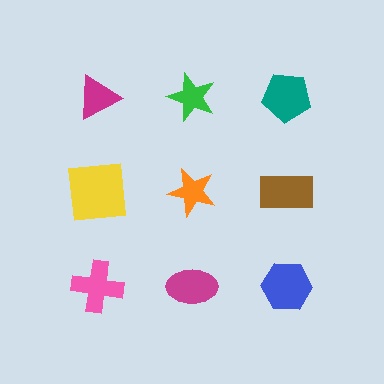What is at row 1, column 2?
A green star.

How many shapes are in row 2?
3 shapes.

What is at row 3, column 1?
A pink cross.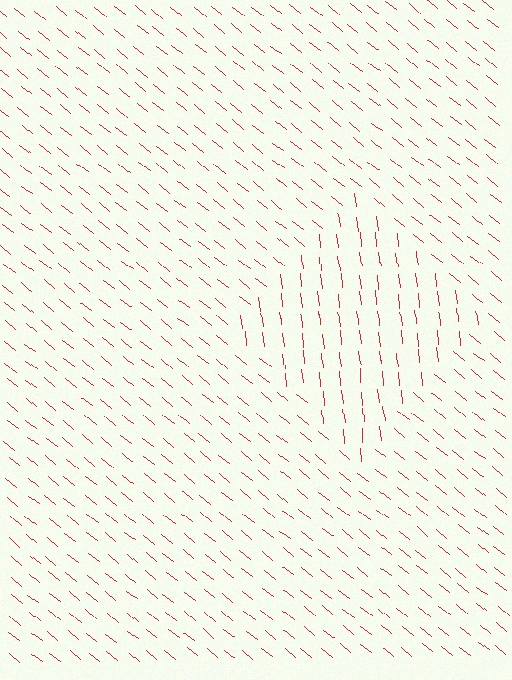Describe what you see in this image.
The image is filled with small red line segments. A diamond region in the image has lines oriented differently from the surrounding lines, creating a visible texture boundary.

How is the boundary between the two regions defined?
The boundary is defined purely by a change in line orientation (approximately 45 degrees difference). All lines are the same color and thickness.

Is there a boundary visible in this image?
Yes, there is a texture boundary formed by a change in line orientation.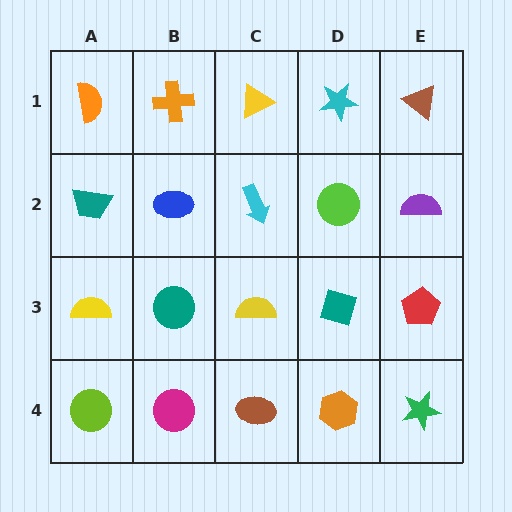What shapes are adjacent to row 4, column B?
A teal circle (row 3, column B), a lime circle (row 4, column A), a brown ellipse (row 4, column C).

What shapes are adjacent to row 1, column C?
A cyan arrow (row 2, column C), an orange cross (row 1, column B), a cyan star (row 1, column D).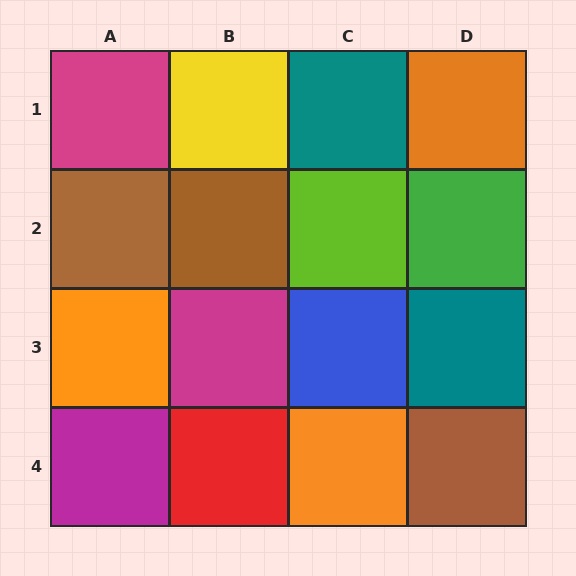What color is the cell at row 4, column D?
Brown.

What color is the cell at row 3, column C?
Blue.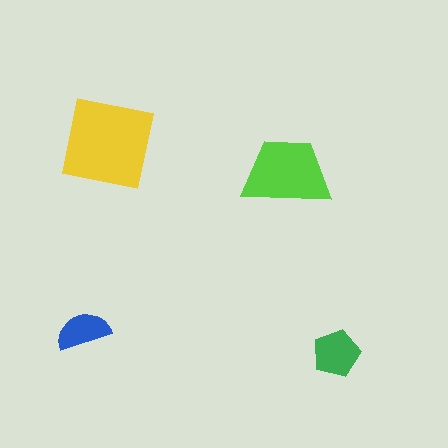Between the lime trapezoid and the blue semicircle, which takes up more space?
The lime trapezoid.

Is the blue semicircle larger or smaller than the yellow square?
Smaller.